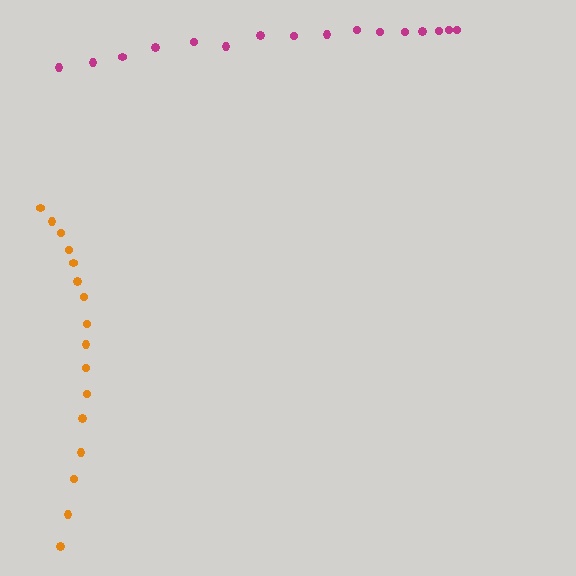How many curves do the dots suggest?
There are 2 distinct paths.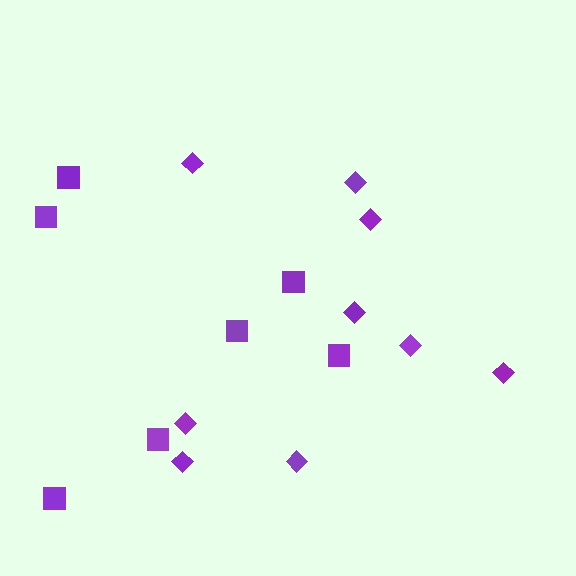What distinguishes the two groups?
There are 2 groups: one group of squares (7) and one group of diamonds (9).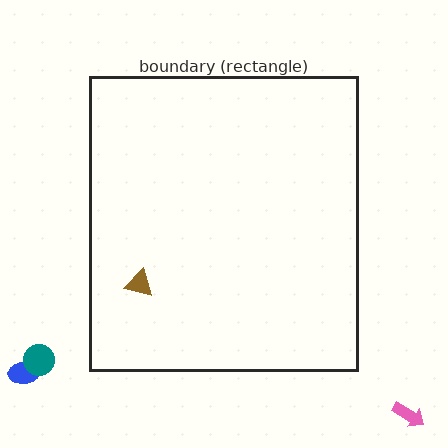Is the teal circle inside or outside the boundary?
Outside.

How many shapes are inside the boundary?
1 inside, 3 outside.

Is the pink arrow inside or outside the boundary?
Outside.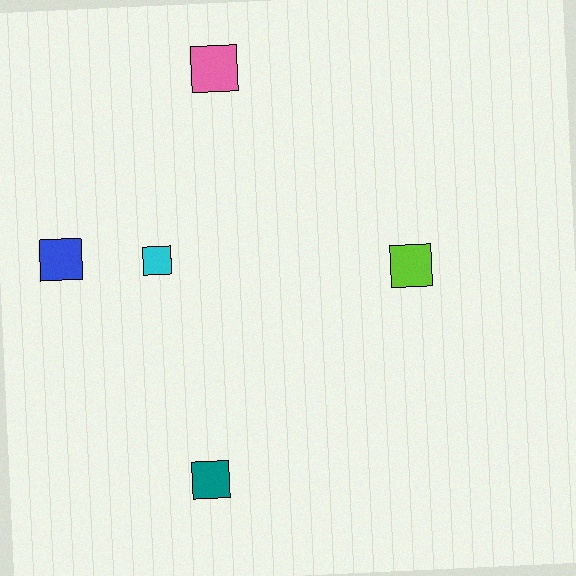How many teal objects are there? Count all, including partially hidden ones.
There is 1 teal object.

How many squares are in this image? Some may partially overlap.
There are 5 squares.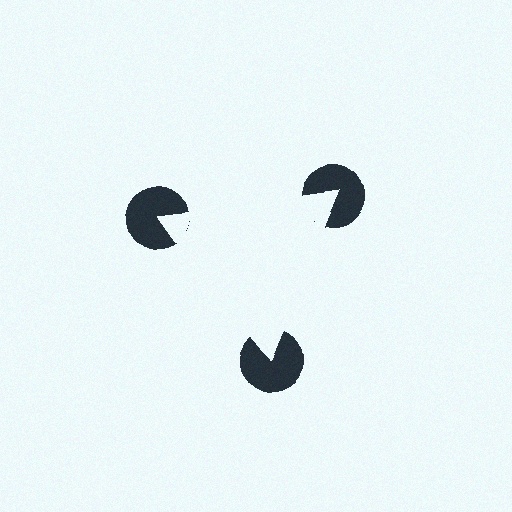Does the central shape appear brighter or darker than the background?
It typically appears slightly brighter than the background, even though no actual brightness change is drawn.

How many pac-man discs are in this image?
There are 3 — one at each vertex of the illusory triangle.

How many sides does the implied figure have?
3 sides.